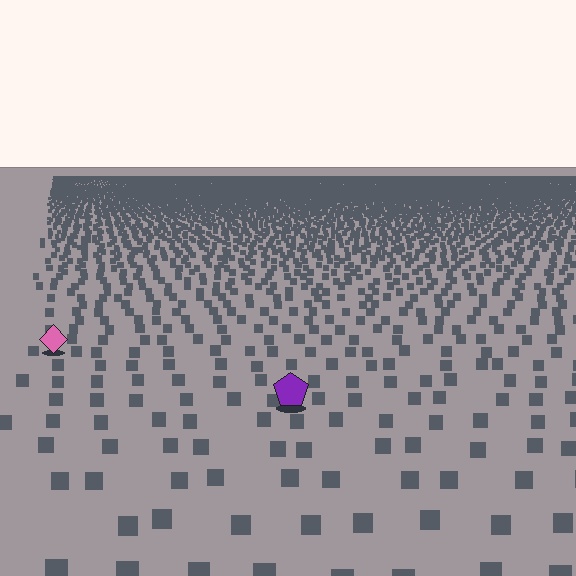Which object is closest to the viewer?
The purple pentagon is closest. The texture marks near it are larger and more spread out.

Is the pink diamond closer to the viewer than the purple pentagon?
No. The purple pentagon is closer — you can tell from the texture gradient: the ground texture is coarser near it.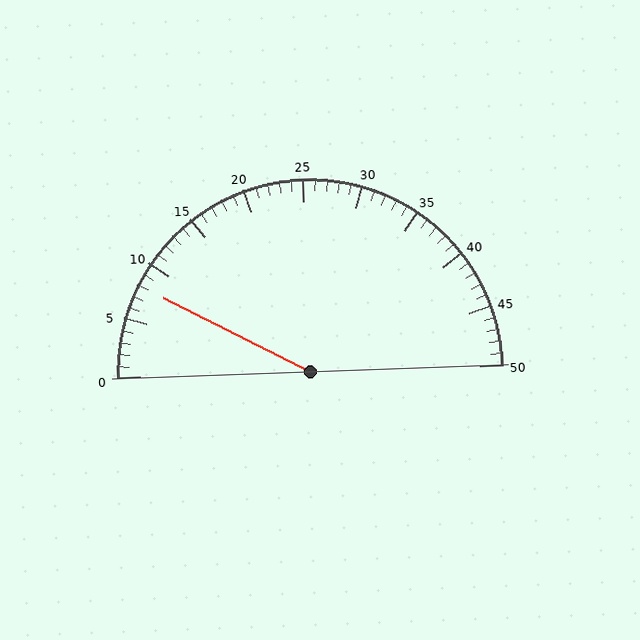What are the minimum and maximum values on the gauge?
The gauge ranges from 0 to 50.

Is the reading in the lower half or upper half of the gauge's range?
The reading is in the lower half of the range (0 to 50).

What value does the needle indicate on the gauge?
The needle indicates approximately 8.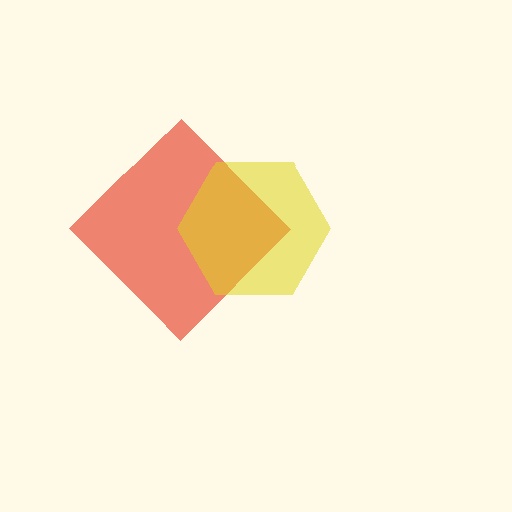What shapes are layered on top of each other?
The layered shapes are: a red diamond, a yellow hexagon.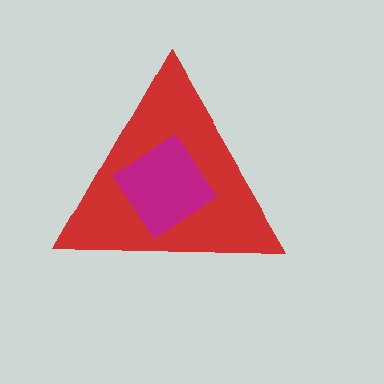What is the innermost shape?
The magenta diamond.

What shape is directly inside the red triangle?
The magenta diamond.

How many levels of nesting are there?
2.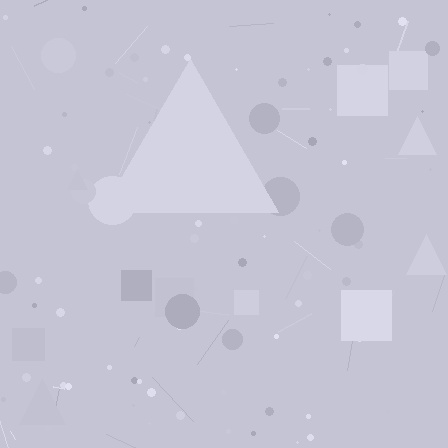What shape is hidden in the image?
A triangle is hidden in the image.